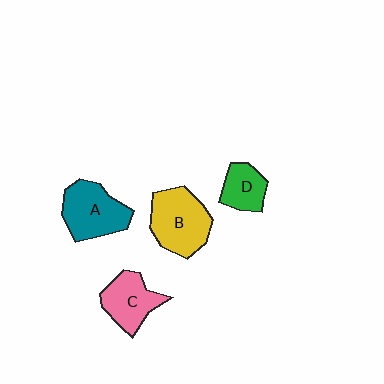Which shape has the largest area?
Shape B (yellow).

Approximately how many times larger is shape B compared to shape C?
Approximately 1.3 times.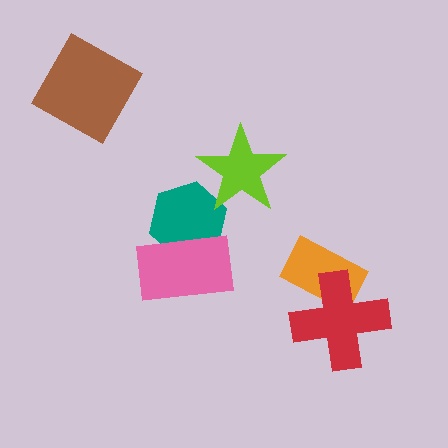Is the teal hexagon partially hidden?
Yes, it is partially covered by another shape.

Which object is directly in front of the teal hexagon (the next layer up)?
The lime star is directly in front of the teal hexagon.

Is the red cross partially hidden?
No, no other shape covers it.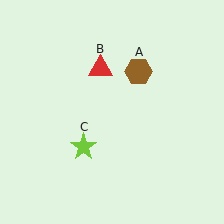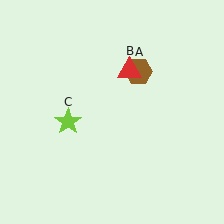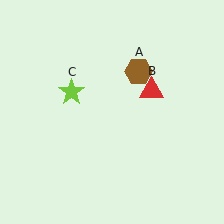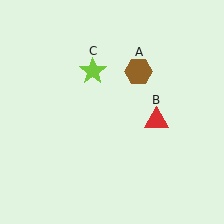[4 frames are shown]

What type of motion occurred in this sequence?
The red triangle (object B), lime star (object C) rotated clockwise around the center of the scene.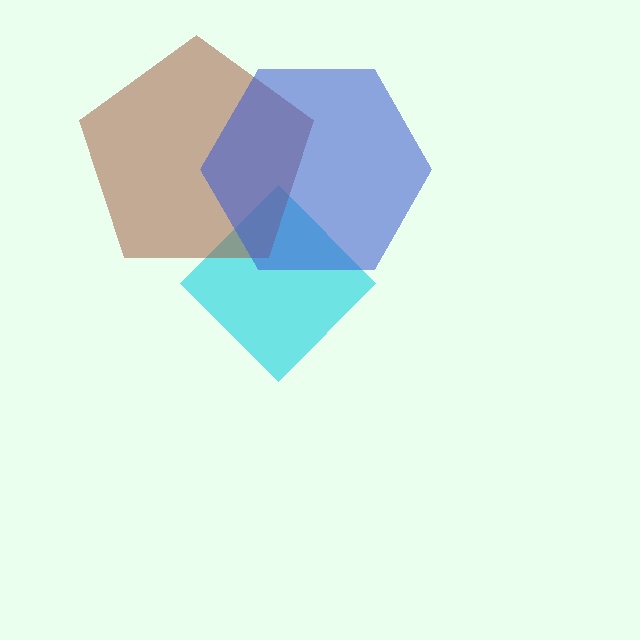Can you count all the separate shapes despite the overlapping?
Yes, there are 3 separate shapes.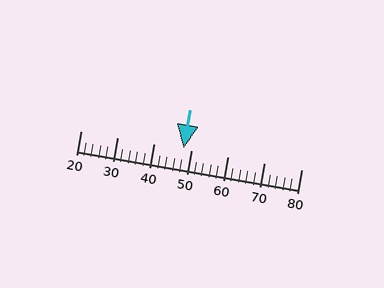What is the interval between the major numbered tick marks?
The major tick marks are spaced 10 units apart.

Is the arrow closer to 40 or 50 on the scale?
The arrow is closer to 50.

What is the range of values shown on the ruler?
The ruler shows values from 20 to 80.